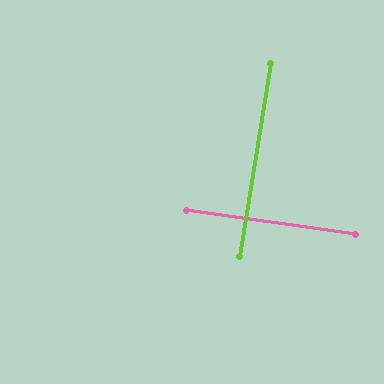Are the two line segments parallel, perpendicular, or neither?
Perpendicular — they meet at approximately 89°.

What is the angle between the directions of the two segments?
Approximately 89 degrees.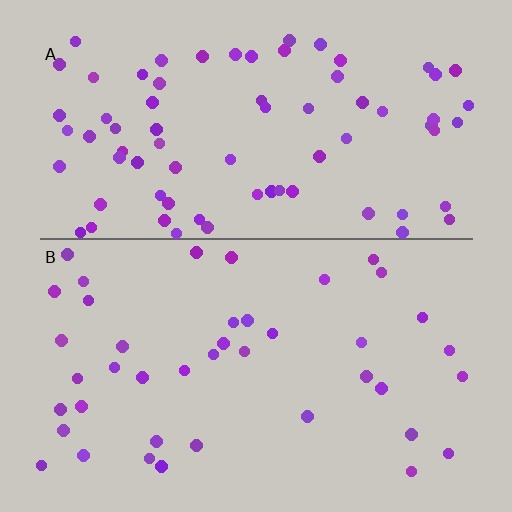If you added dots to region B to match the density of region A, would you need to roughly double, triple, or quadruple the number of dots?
Approximately double.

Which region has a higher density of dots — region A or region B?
A (the top).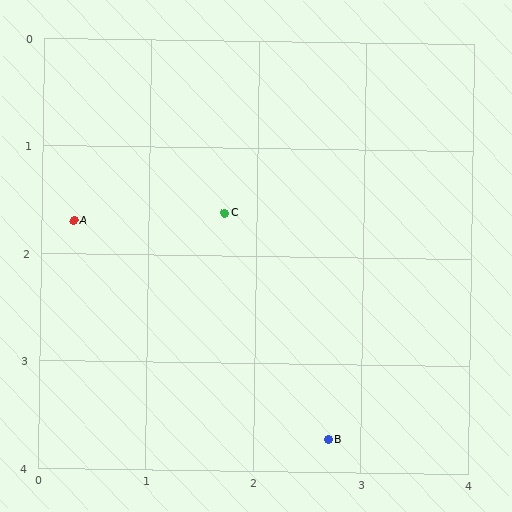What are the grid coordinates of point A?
Point A is at approximately (0.3, 1.7).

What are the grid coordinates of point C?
Point C is at approximately (1.7, 1.6).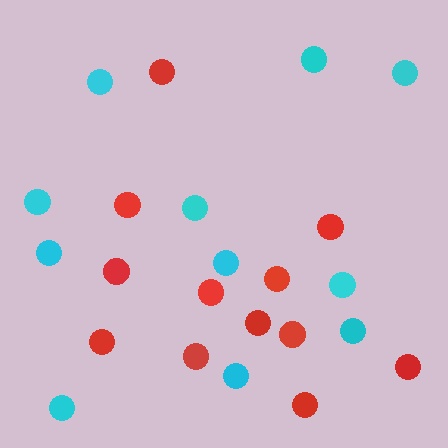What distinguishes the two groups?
There are 2 groups: one group of cyan circles (11) and one group of red circles (12).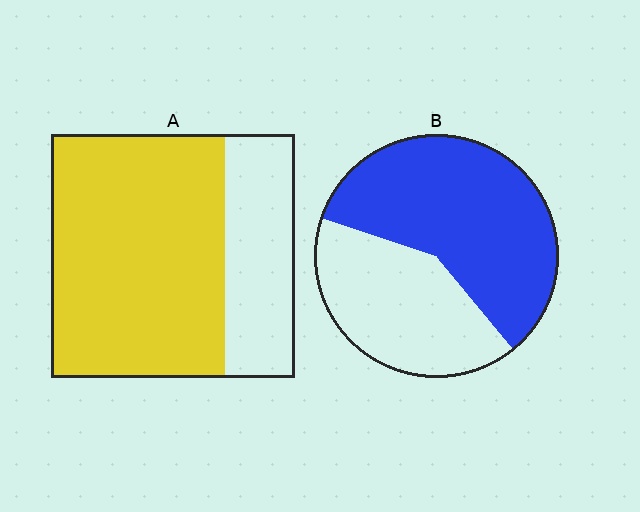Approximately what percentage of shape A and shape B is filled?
A is approximately 70% and B is approximately 60%.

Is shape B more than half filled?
Yes.